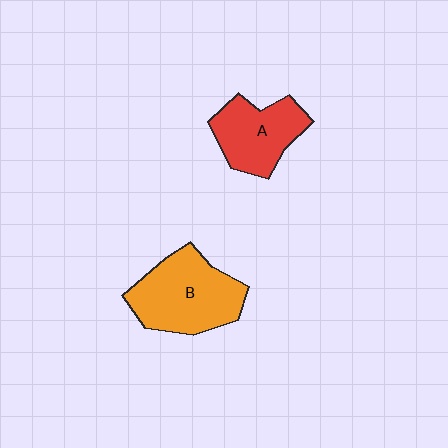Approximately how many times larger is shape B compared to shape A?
Approximately 1.4 times.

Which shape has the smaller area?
Shape A (red).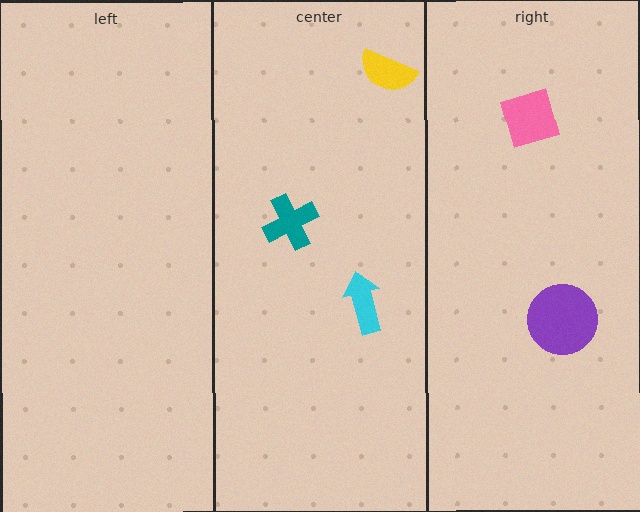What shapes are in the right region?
The pink diamond, the purple circle.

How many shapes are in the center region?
3.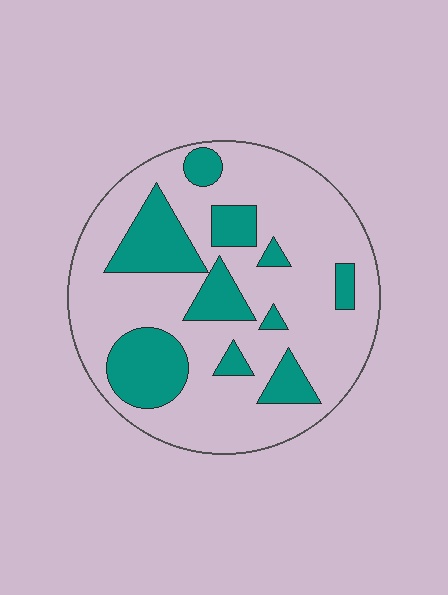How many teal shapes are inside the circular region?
10.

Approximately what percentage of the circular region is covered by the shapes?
Approximately 25%.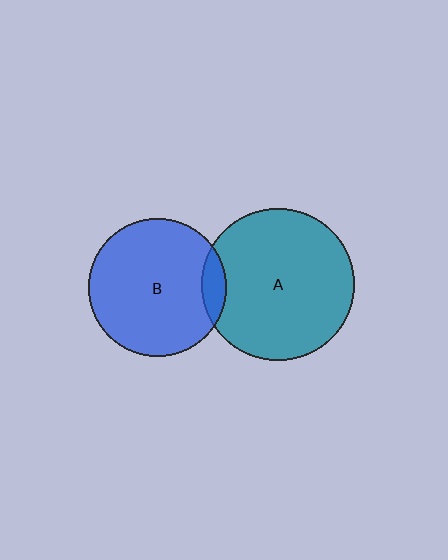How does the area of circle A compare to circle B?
Approximately 1.2 times.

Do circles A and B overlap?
Yes.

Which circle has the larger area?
Circle A (teal).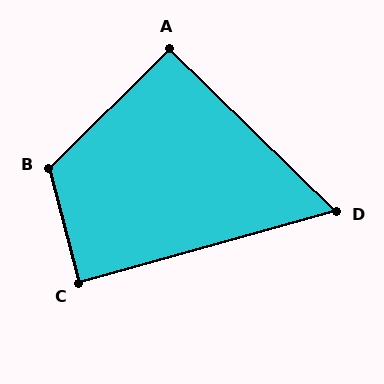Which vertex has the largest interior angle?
B, at approximately 120 degrees.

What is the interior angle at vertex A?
Approximately 91 degrees (approximately right).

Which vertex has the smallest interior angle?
D, at approximately 60 degrees.